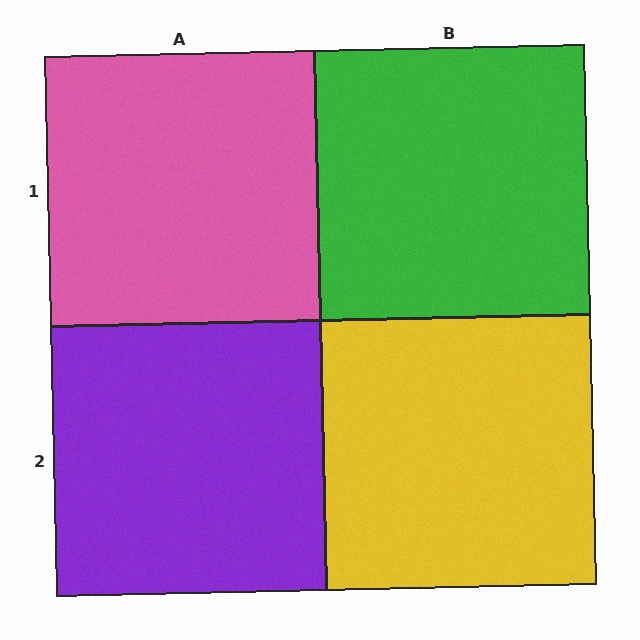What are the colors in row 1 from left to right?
Pink, green.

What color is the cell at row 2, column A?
Purple.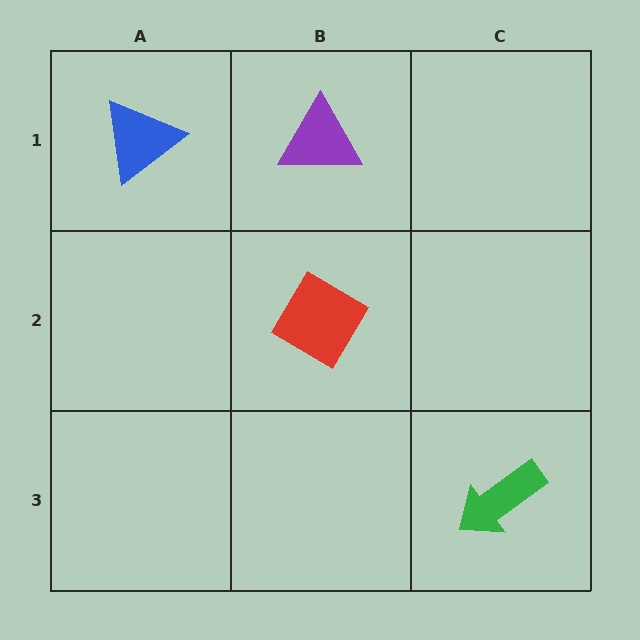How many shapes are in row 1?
2 shapes.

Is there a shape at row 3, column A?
No, that cell is empty.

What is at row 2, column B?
A red diamond.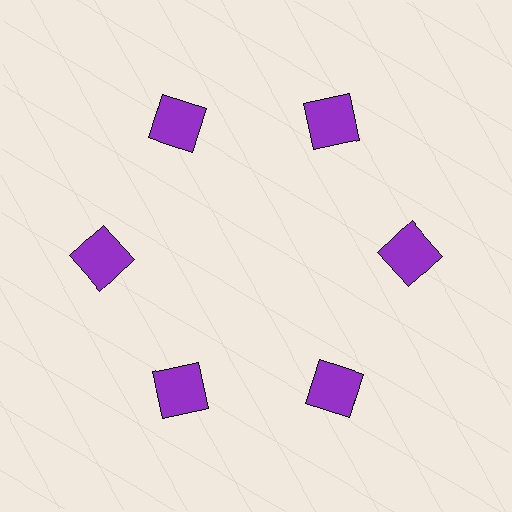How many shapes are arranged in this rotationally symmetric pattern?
There are 6 shapes, arranged in 6 groups of 1.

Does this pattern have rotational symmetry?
Yes, this pattern has 6-fold rotational symmetry. It looks the same after rotating 60 degrees around the center.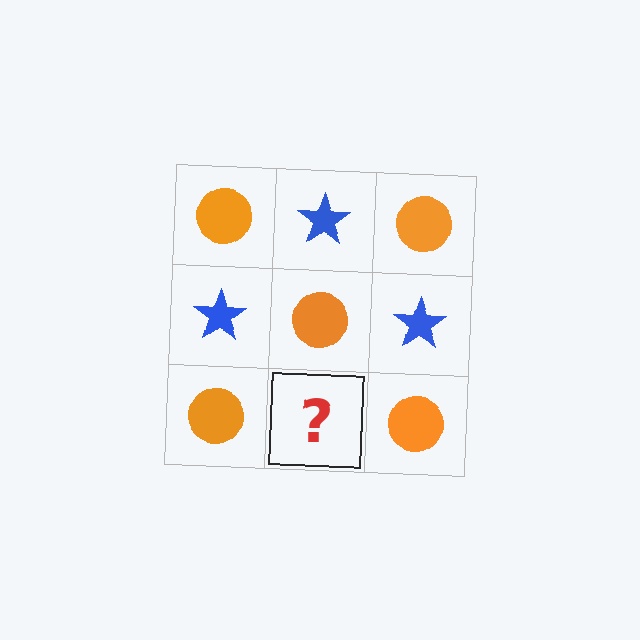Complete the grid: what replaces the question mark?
The question mark should be replaced with a blue star.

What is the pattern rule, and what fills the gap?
The rule is that it alternates orange circle and blue star in a checkerboard pattern. The gap should be filled with a blue star.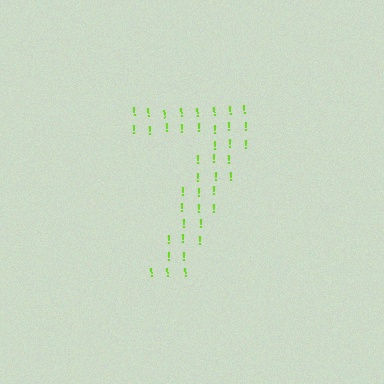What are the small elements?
The small elements are exclamation marks.